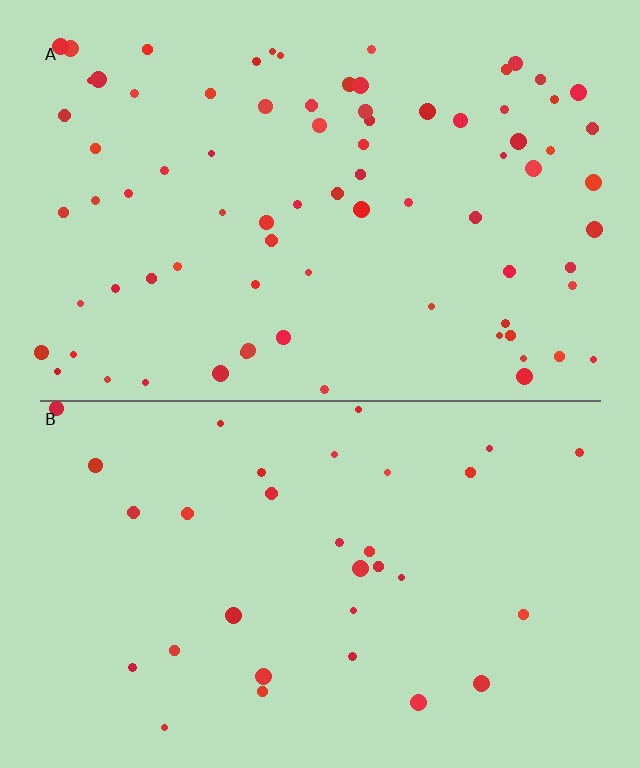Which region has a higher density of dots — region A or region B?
A (the top).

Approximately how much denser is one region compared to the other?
Approximately 2.4× — region A over region B.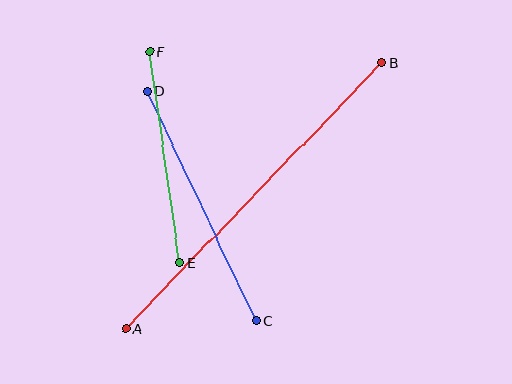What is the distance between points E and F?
The distance is approximately 213 pixels.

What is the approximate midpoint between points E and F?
The midpoint is at approximately (165, 157) pixels.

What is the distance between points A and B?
The distance is approximately 369 pixels.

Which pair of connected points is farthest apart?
Points A and B are farthest apart.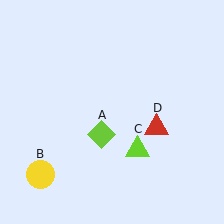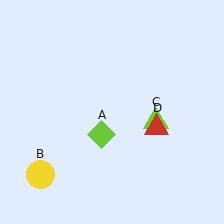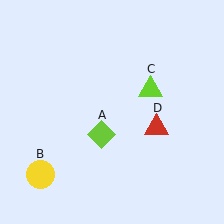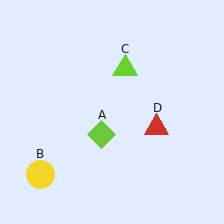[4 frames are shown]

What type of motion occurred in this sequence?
The lime triangle (object C) rotated counterclockwise around the center of the scene.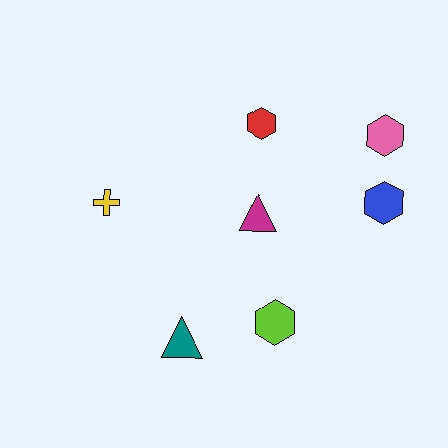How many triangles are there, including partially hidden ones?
There are 2 triangles.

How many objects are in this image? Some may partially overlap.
There are 7 objects.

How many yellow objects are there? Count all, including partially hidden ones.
There is 1 yellow object.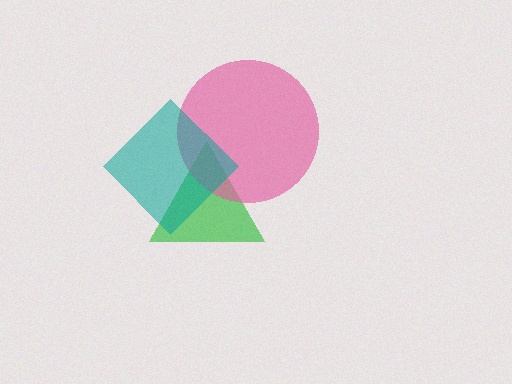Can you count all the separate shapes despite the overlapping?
Yes, there are 3 separate shapes.